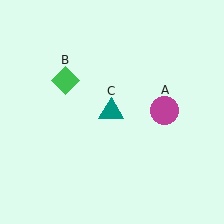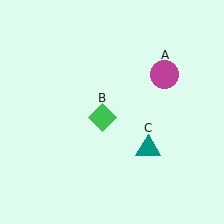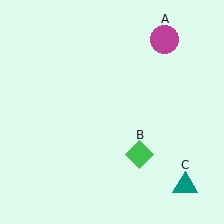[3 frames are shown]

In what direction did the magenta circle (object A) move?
The magenta circle (object A) moved up.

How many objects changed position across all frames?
3 objects changed position: magenta circle (object A), green diamond (object B), teal triangle (object C).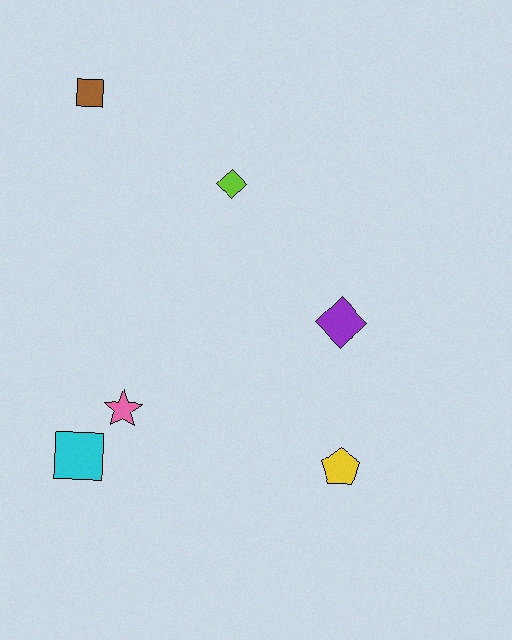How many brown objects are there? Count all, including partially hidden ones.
There is 1 brown object.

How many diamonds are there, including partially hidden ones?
There are 2 diamonds.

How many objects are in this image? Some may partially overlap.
There are 6 objects.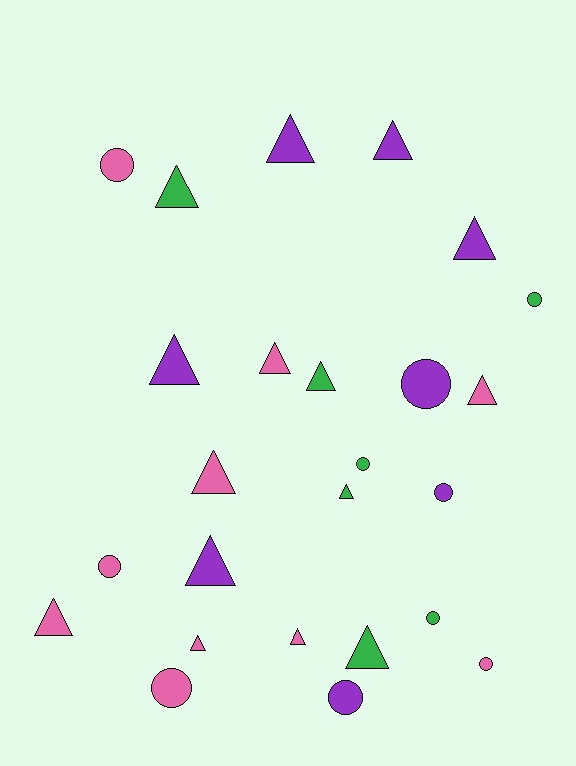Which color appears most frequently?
Pink, with 10 objects.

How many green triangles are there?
There are 4 green triangles.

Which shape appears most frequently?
Triangle, with 15 objects.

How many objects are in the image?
There are 25 objects.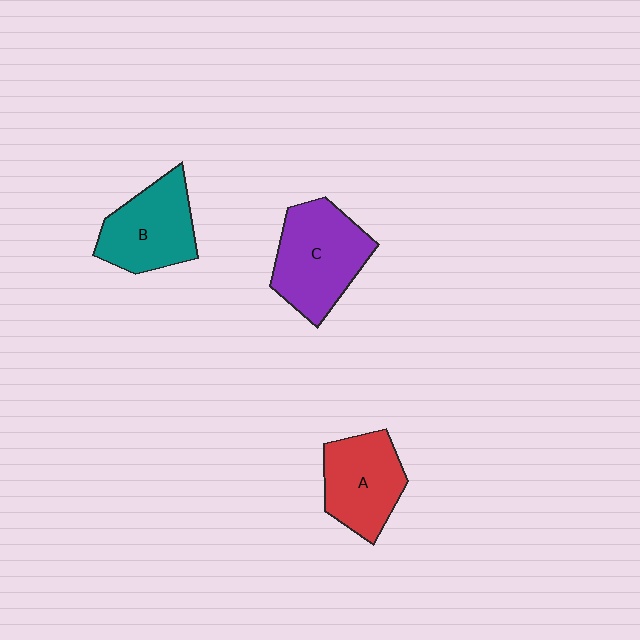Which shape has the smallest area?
Shape A (red).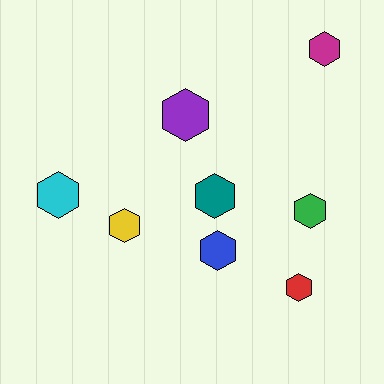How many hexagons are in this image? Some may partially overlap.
There are 8 hexagons.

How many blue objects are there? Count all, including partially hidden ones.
There is 1 blue object.